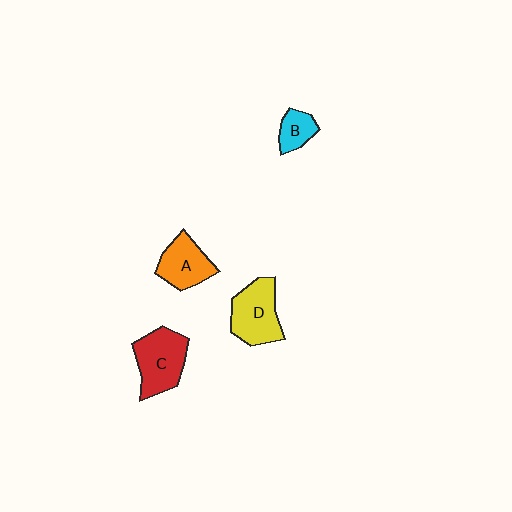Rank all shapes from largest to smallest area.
From largest to smallest: C (red), D (yellow), A (orange), B (cyan).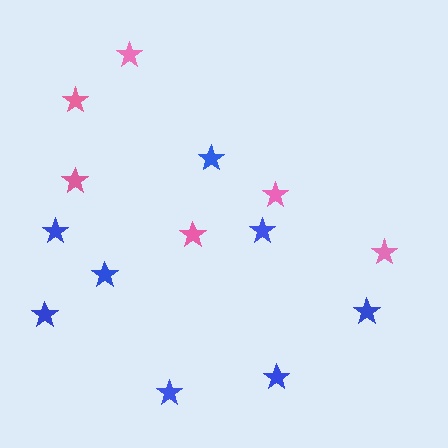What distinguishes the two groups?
There are 2 groups: one group of blue stars (8) and one group of pink stars (6).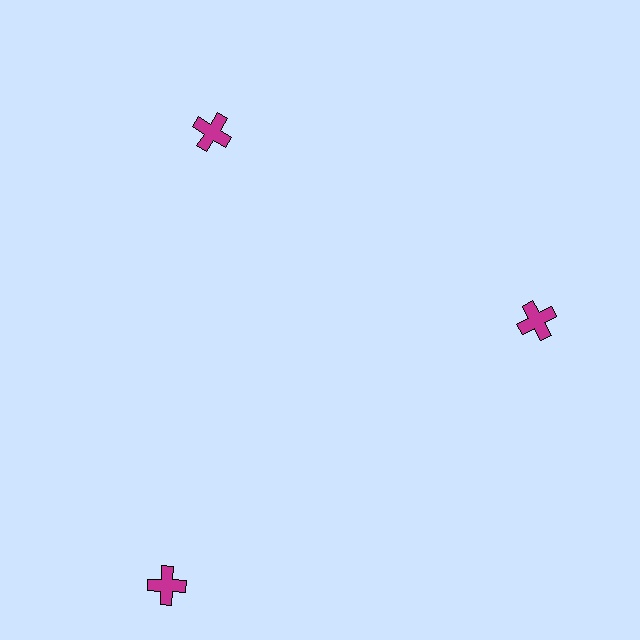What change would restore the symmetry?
The symmetry would be restored by moving it inward, back onto the ring so that all 3 crosses sit at equal angles and equal distance from the center.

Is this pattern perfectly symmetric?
No. The 3 magenta crosses are arranged in a ring, but one element near the 7 o'clock position is pushed outward from the center, breaking the 3-fold rotational symmetry.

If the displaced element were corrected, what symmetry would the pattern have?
It would have 3-fold rotational symmetry — the pattern would map onto itself every 120 degrees.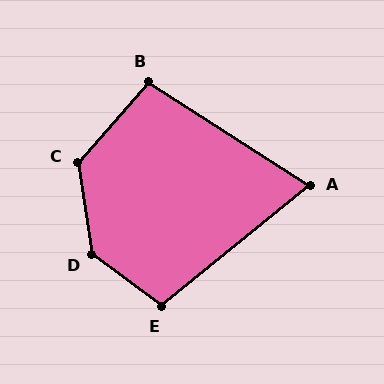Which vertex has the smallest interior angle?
A, at approximately 72 degrees.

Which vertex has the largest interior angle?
D, at approximately 135 degrees.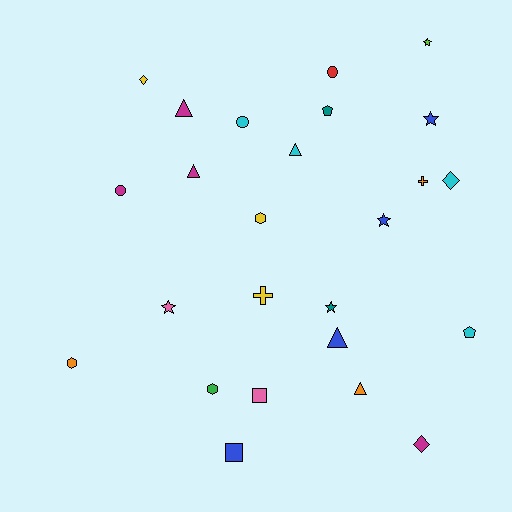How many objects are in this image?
There are 25 objects.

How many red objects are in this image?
There is 1 red object.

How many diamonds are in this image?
There are 3 diamonds.